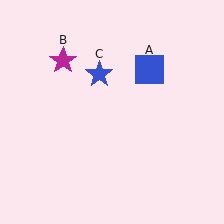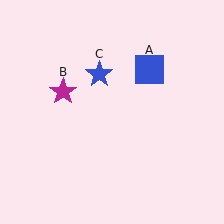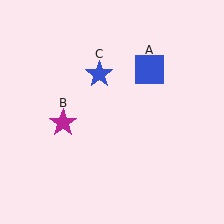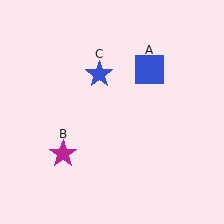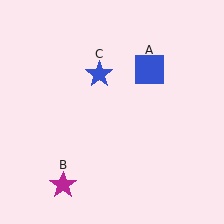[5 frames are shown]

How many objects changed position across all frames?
1 object changed position: magenta star (object B).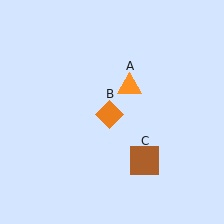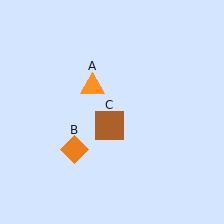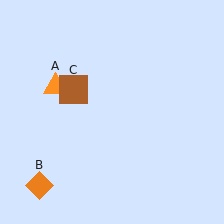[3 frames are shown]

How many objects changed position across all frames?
3 objects changed position: orange triangle (object A), orange diamond (object B), brown square (object C).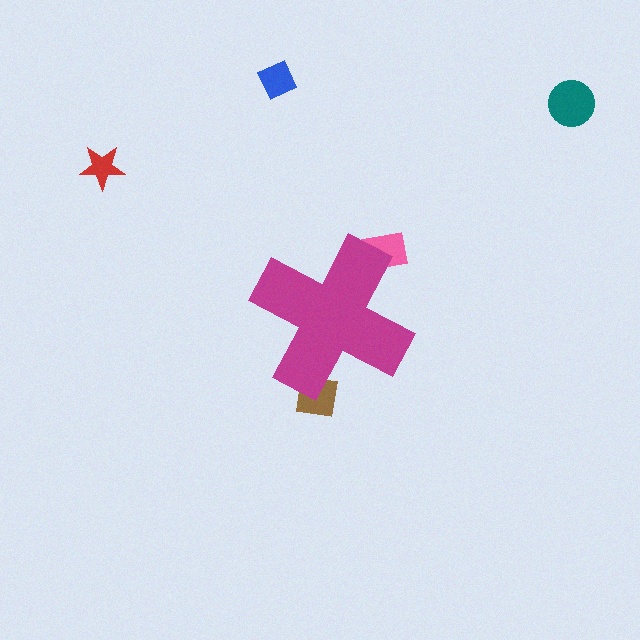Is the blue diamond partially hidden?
No, the blue diamond is fully visible.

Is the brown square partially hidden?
Yes, the brown square is partially hidden behind the magenta cross.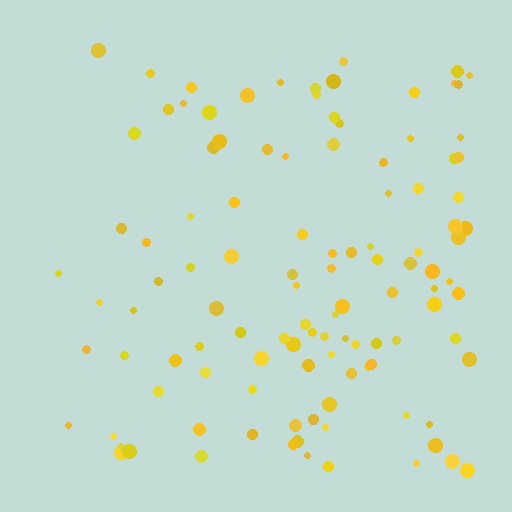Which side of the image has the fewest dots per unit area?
The left.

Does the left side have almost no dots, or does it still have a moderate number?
Still a moderate number, just noticeably fewer than the right.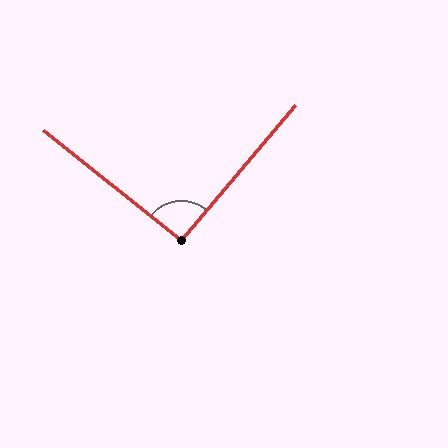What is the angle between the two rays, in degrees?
Approximately 92 degrees.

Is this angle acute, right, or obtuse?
It is approximately a right angle.